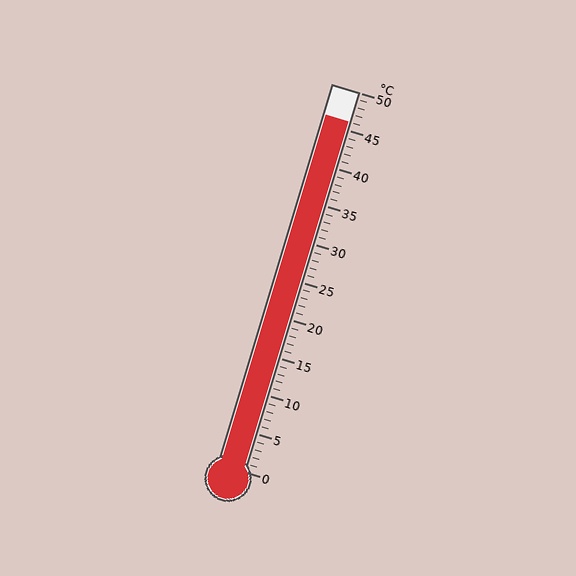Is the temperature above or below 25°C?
The temperature is above 25°C.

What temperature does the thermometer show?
The thermometer shows approximately 46°C.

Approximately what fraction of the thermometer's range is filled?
The thermometer is filled to approximately 90% of its range.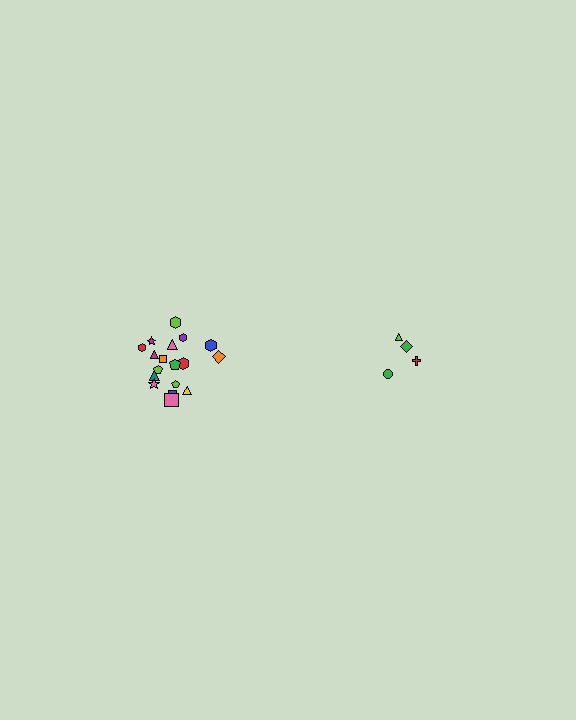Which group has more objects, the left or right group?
The left group.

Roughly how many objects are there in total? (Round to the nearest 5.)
Roughly 20 objects in total.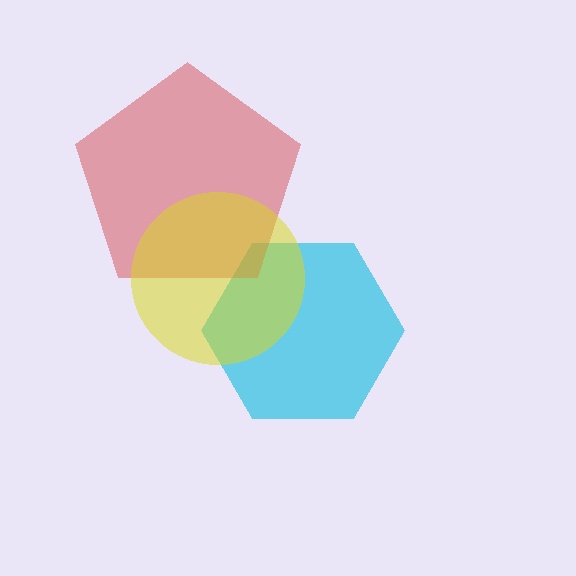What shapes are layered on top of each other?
The layered shapes are: a cyan hexagon, a red pentagon, a yellow circle.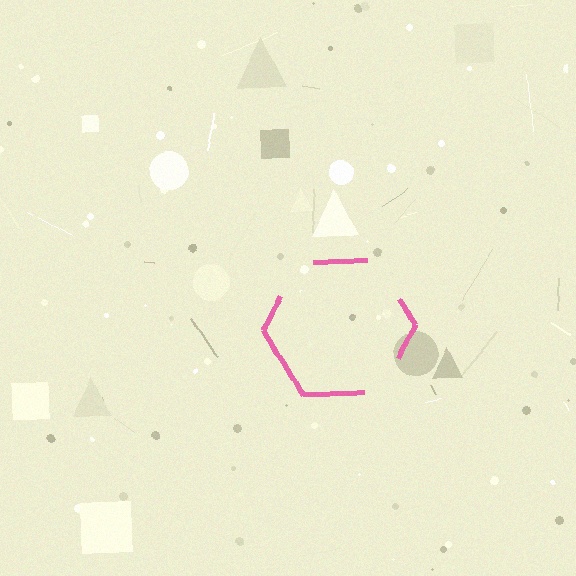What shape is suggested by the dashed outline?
The dashed outline suggests a hexagon.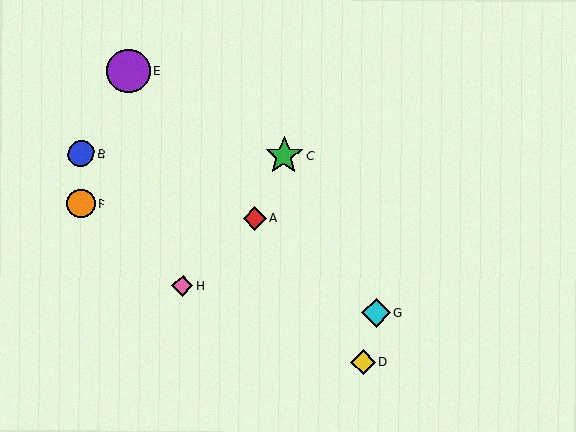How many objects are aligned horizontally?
2 objects (B, C) are aligned horizontally.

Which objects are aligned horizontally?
Objects B, C are aligned horizontally.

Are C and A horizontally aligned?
No, C is at y≈156 and A is at y≈218.